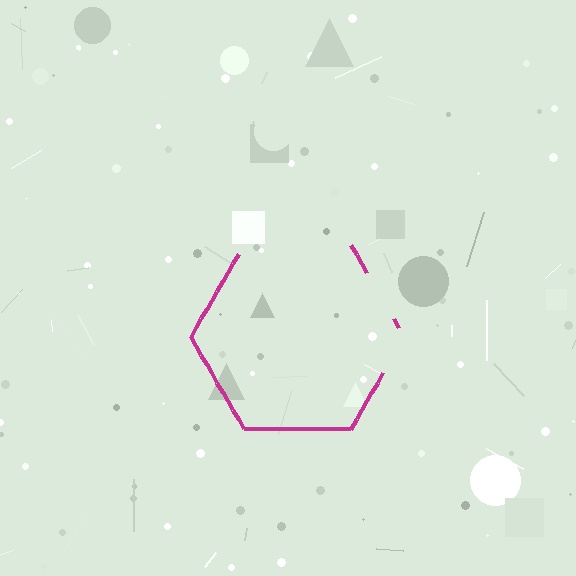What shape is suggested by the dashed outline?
The dashed outline suggests a hexagon.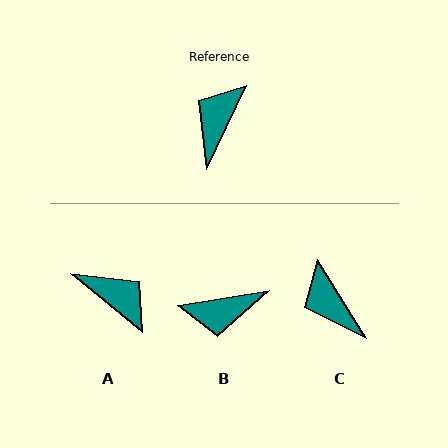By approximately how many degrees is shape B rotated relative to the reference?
Approximately 124 degrees counter-clockwise.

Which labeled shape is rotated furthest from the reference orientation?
B, about 124 degrees away.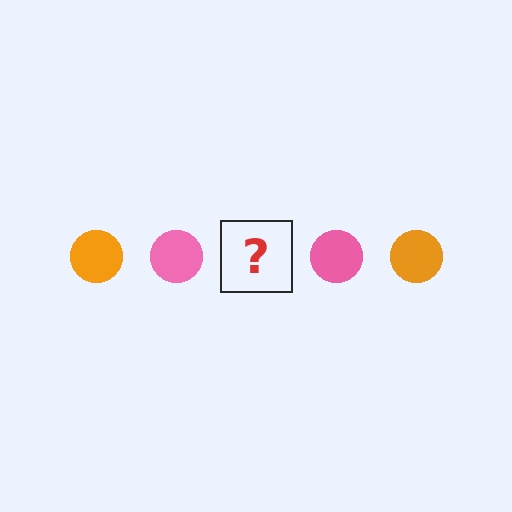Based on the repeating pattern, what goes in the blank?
The blank should be an orange circle.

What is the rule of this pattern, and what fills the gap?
The rule is that the pattern cycles through orange, pink circles. The gap should be filled with an orange circle.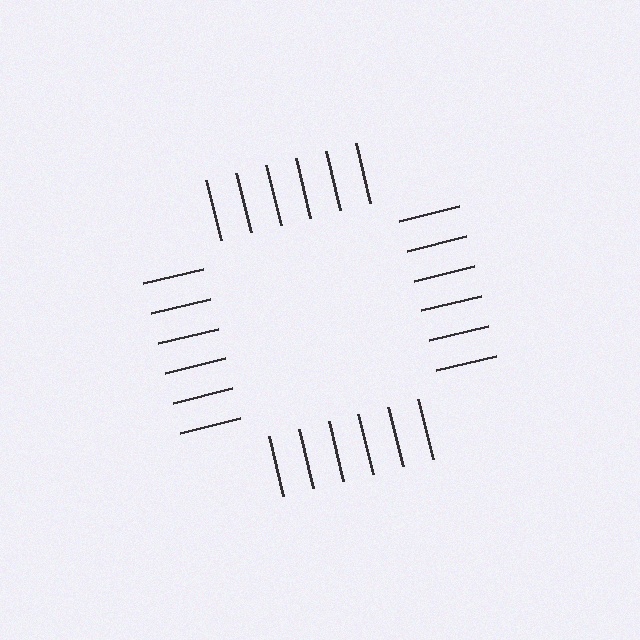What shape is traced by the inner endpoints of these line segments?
An illusory square — the line segments terminate on its edges but no continuous stroke is drawn.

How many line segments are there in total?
24 — 6 along each of the 4 edges.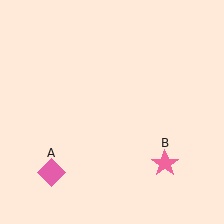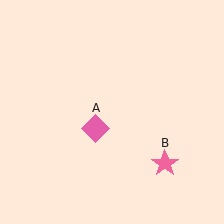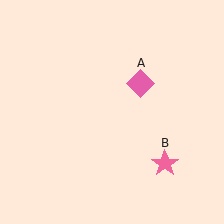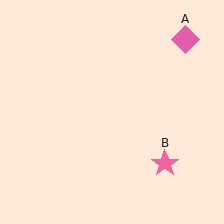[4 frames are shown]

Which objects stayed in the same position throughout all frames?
Pink star (object B) remained stationary.